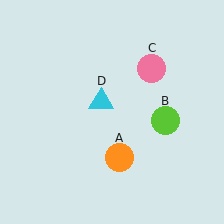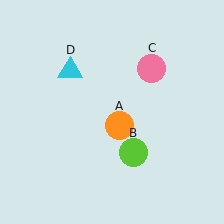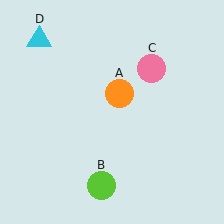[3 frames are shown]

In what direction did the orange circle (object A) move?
The orange circle (object A) moved up.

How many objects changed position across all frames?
3 objects changed position: orange circle (object A), lime circle (object B), cyan triangle (object D).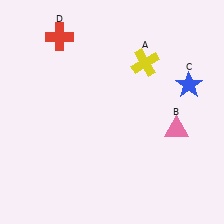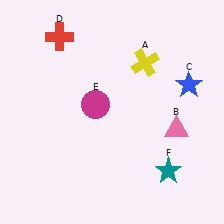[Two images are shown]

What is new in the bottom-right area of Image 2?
A teal star (F) was added in the bottom-right area of Image 2.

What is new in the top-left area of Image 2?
A magenta circle (E) was added in the top-left area of Image 2.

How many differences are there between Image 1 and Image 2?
There are 2 differences between the two images.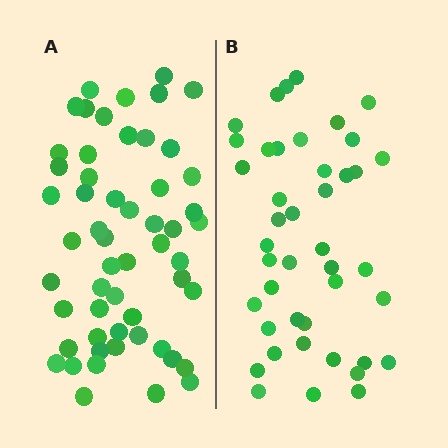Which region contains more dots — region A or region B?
Region A (the left region) has more dots.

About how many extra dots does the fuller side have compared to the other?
Region A has roughly 12 or so more dots than region B.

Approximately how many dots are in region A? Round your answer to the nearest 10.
About 60 dots. (The exact count is 55, which rounds to 60.)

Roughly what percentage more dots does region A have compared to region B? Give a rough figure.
About 30% more.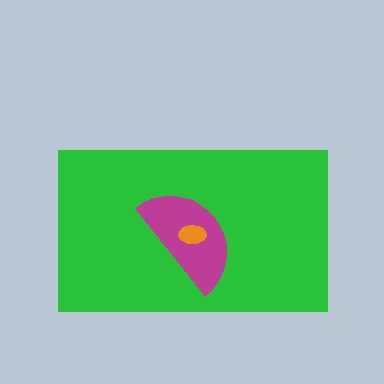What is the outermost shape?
The green rectangle.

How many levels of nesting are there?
3.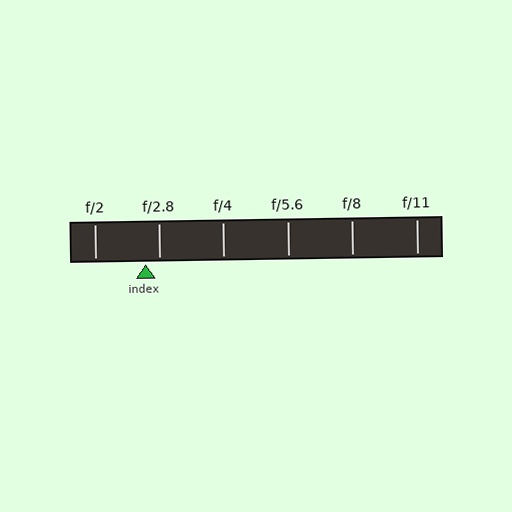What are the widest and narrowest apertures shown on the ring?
The widest aperture shown is f/2 and the narrowest is f/11.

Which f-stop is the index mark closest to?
The index mark is closest to f/2.8.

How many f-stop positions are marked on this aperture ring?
There are 6 f-stop positions marked.